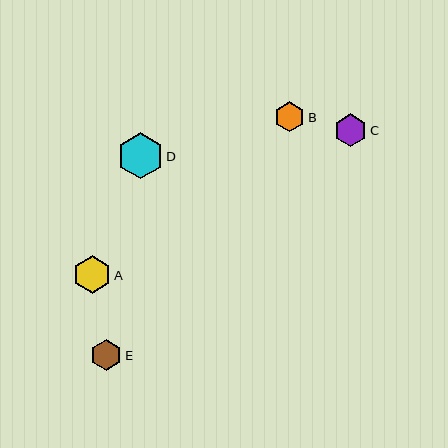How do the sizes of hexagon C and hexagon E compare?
Hexagon C and hexagon E are approximately the same size.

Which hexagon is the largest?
Hexagon D is the largest with a size of approximately 46 pixels.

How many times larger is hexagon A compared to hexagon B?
Hexagon A is approximately 1.2 times the size of hexagon B.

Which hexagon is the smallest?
Hexagon B is the smallest with a size of approximately 30 pixels.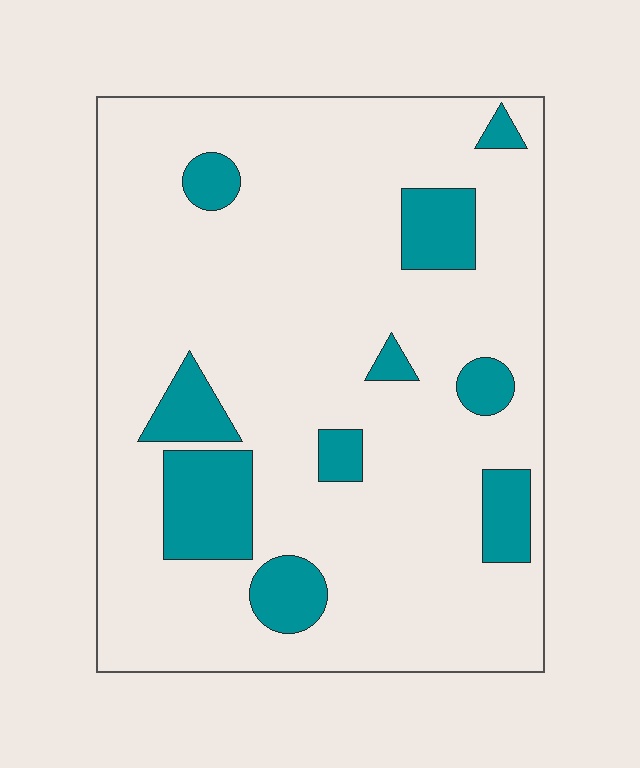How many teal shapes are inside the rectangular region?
10.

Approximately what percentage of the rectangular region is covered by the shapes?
Approximately 15%.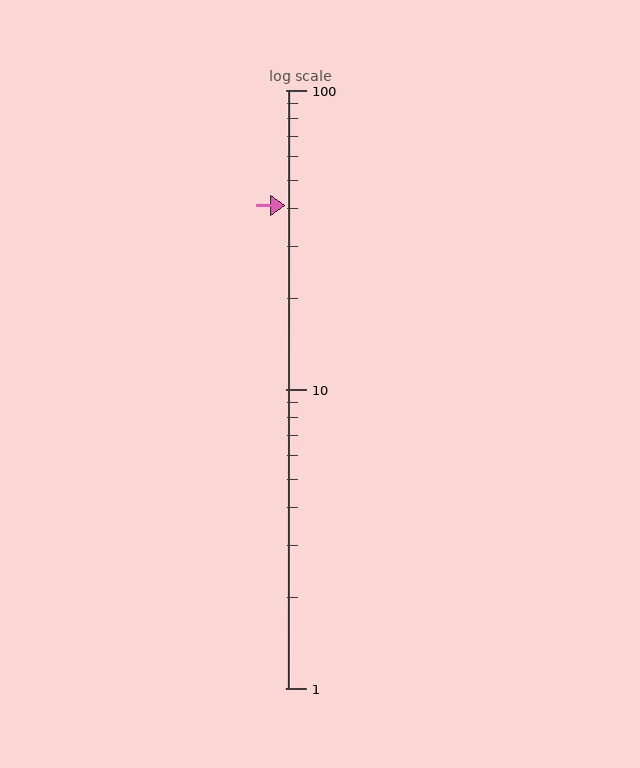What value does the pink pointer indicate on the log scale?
The pointer indicates approximately 41.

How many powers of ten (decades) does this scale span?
The scale spans 2 decades, from 1 to 100.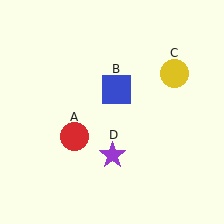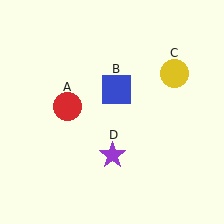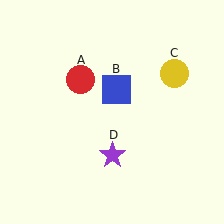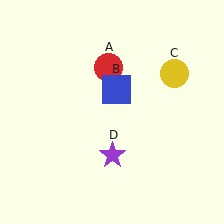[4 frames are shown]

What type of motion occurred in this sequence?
The red circle (object A) rotated clockwise around the center of the scene.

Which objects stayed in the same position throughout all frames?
Blue square (object B) and yellow circle (object C) and purple star (object D) remained stationary.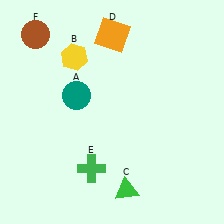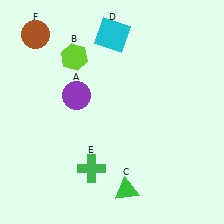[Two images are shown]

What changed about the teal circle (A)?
In Image 1, A is teal. In Image 2, it changed to purple.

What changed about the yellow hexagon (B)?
In Image 1, B is yellow. In Image 2, it changed to lime.